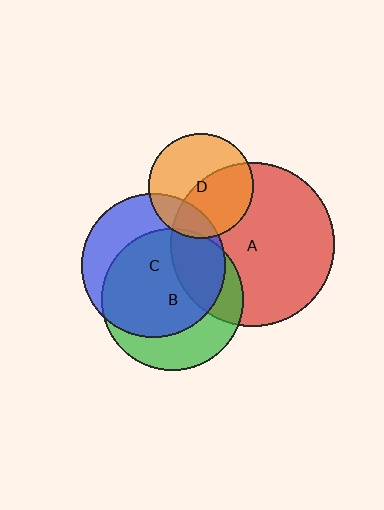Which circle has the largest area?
Circle A (red).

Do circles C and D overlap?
Yes.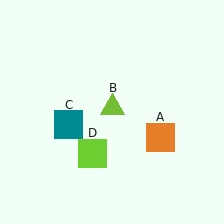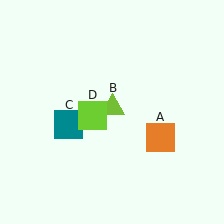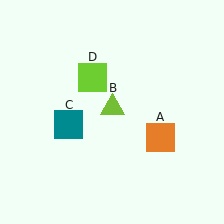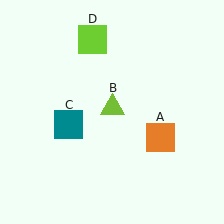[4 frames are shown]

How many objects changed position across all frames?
1 object changed position: lime square (object D).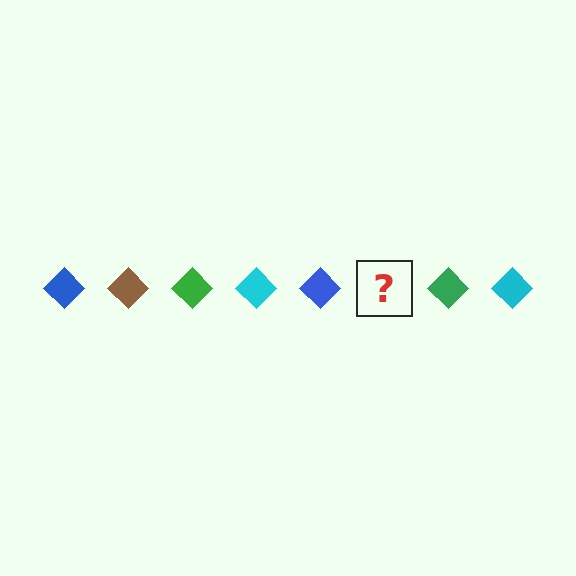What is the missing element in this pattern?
The missing element is a brown diamond.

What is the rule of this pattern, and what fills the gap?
The rule is that the pattern cycles through blue, brown, green, cyan diamonds. The gap should be filled with a brown diamond.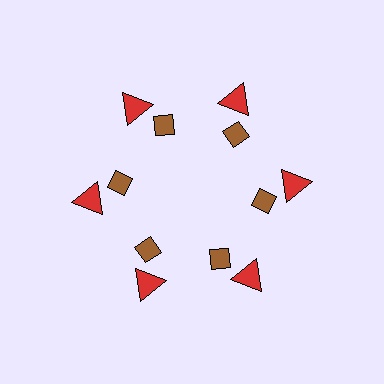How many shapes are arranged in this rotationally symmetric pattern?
There are 12 shapes, arranged in 6 groups of 2.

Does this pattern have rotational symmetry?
Yes, this pattern has 6-fold rotational symmetry. It looks the same after rotating 60 degrees around the center.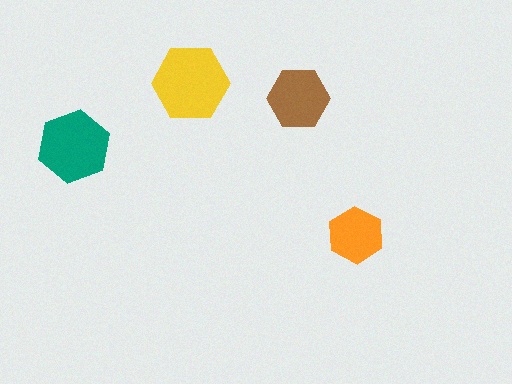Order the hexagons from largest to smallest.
the yellow one, the teal one, the brown one, the orange one.